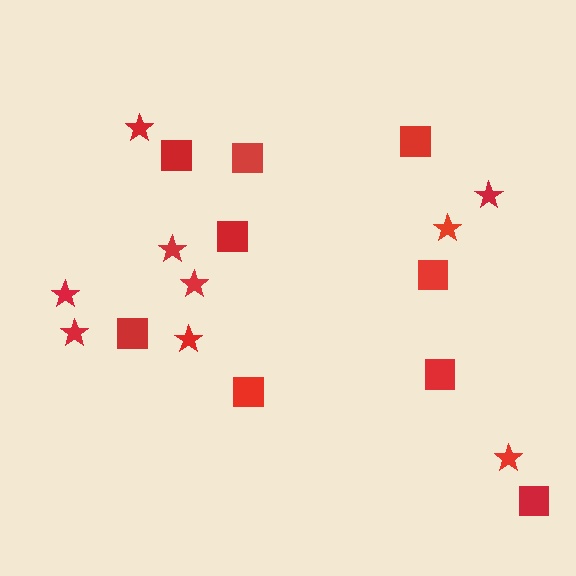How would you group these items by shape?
There are 2 groups: one group of stars (9) and one group of squares (9).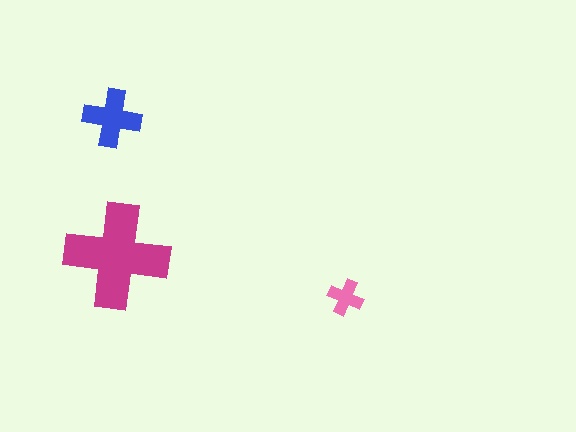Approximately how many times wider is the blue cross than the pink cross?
About 1.5 times wider.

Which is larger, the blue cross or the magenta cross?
The magenta one.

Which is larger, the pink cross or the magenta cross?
The magenta one.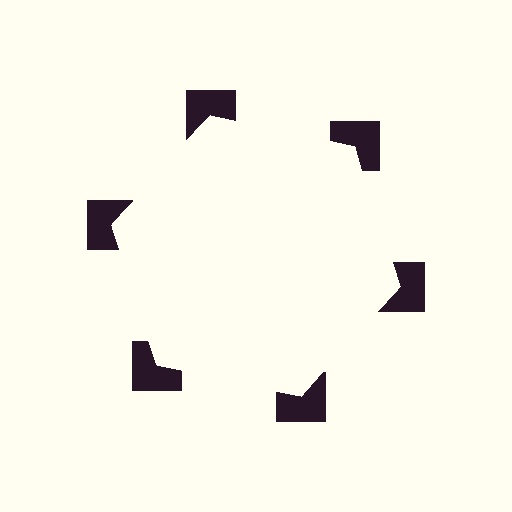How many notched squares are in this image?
There are 6 — one at each vertex of the illusory hexagon.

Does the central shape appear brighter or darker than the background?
It typically appears slightly brighter than the background, even though no actual brightness change is drawn.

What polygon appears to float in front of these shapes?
An illusory hexagon — its edges are inferred from the aligned wedge cuts in the notched squares, not physically drawn.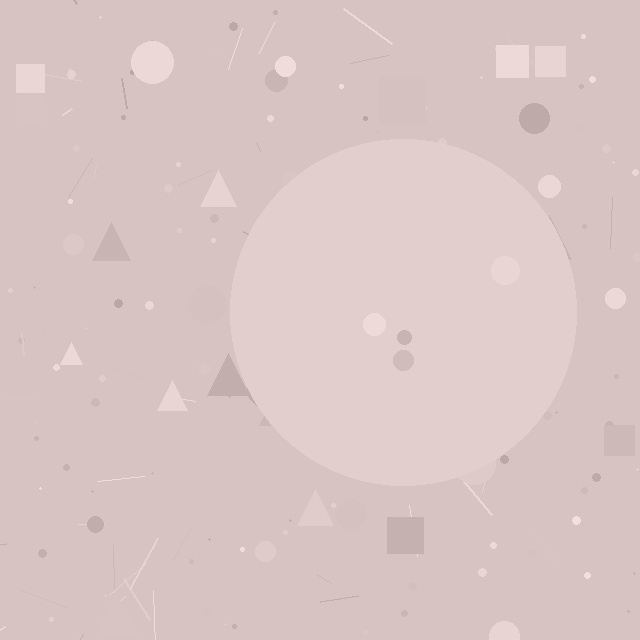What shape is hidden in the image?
A circle is hidden in the image.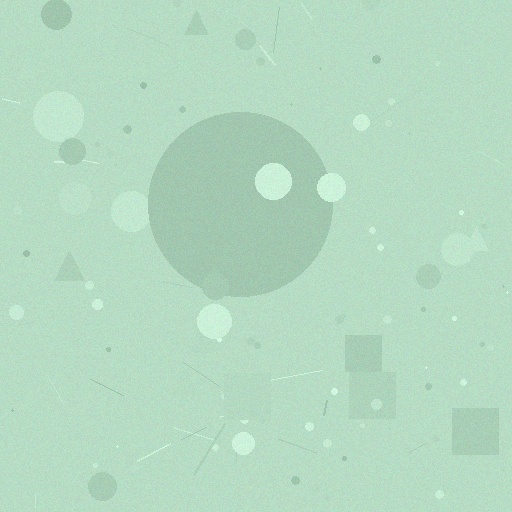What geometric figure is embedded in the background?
A circle is embedded in the background.